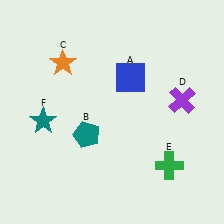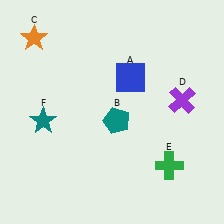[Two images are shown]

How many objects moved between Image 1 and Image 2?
2 objects moved between the two images.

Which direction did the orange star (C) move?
The orange star (C) moved left.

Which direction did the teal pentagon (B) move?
The teal pentagon (B) moved right.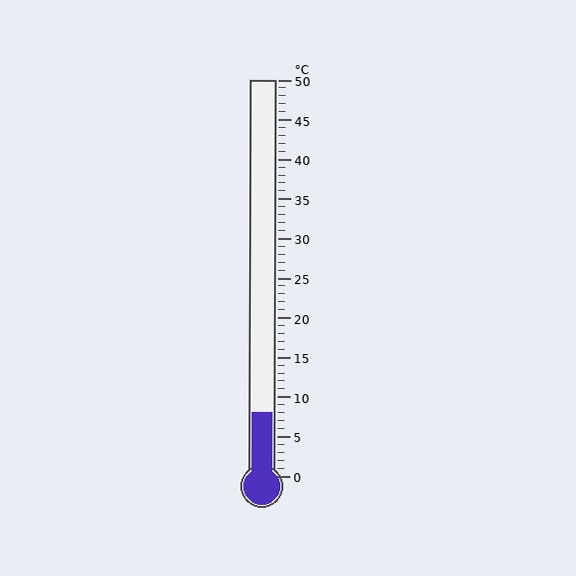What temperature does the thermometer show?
The thermometer shows approximately 8°C.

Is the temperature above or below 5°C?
The temperature is above 5°C.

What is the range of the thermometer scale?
The thermometer scale ranges from 0°C to 50°C.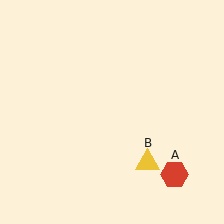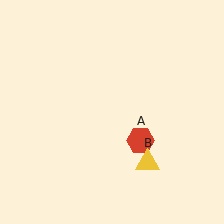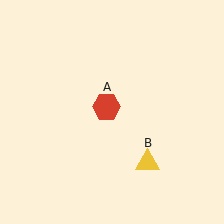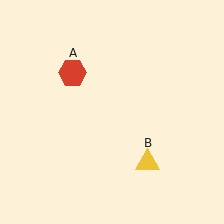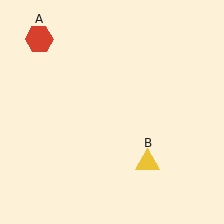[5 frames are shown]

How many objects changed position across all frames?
1 object changed position: red hexagon (object A).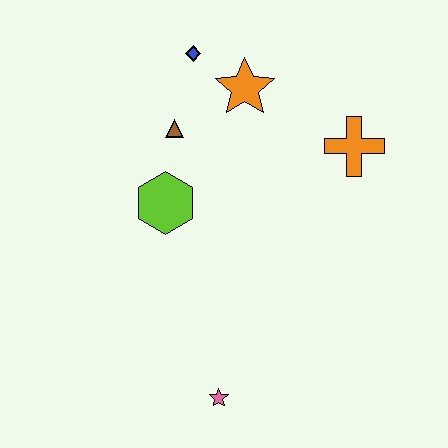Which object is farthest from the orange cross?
The pink star is farthest from the orange cross.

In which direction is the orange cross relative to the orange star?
The orange cross is to the right of the orange star.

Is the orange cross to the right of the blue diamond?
Yes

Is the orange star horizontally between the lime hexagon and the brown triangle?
No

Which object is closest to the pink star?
The lime hexagon is closest to the pink star.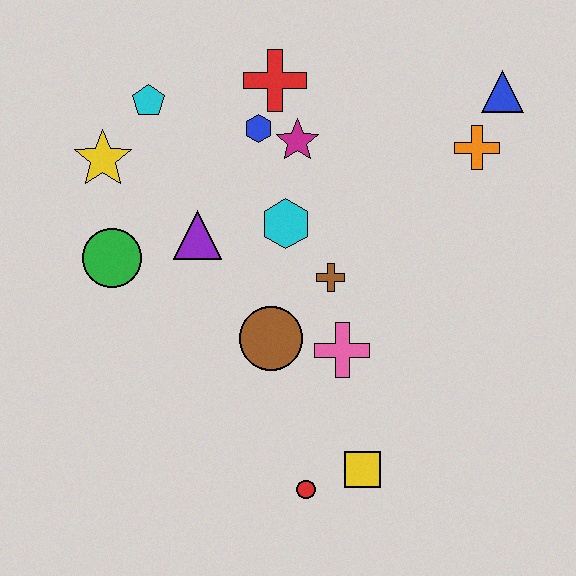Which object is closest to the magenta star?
The blue hexagon is closest to the magenta star.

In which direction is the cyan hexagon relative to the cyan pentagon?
The cyan hexagon is to the right of the cyan pentagon.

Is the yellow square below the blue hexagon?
Yes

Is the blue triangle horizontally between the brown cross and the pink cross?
No